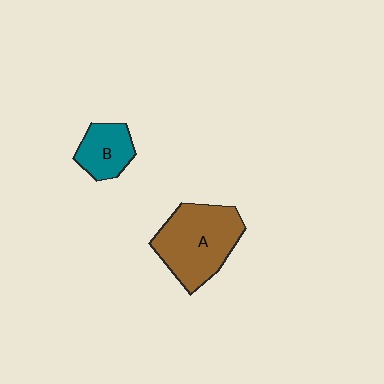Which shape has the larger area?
Shape A (brown).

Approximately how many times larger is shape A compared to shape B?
Approximately 2.1 times.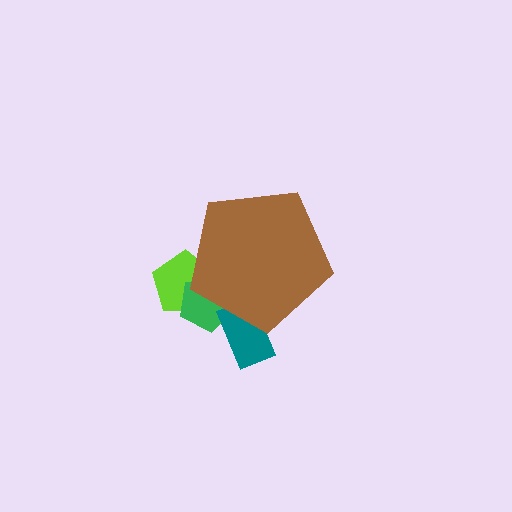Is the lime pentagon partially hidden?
Yes, the lime pentagon is partially hidden behind the brown pentagon.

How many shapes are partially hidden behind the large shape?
3 shapes are partially hidden.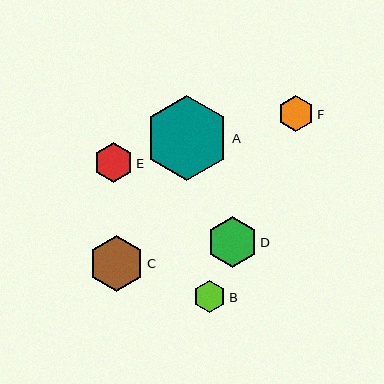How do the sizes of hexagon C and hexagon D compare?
Hexagon C and hexagon D are approximately the same size.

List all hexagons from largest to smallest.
From largest to smallest: A, C, D, E, F, B.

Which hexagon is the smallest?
Hexagon B is the smallest with a size of approximately 32 pixels.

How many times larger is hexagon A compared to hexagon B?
Hexagon A is approximately 2.7 times the size of hexagon B.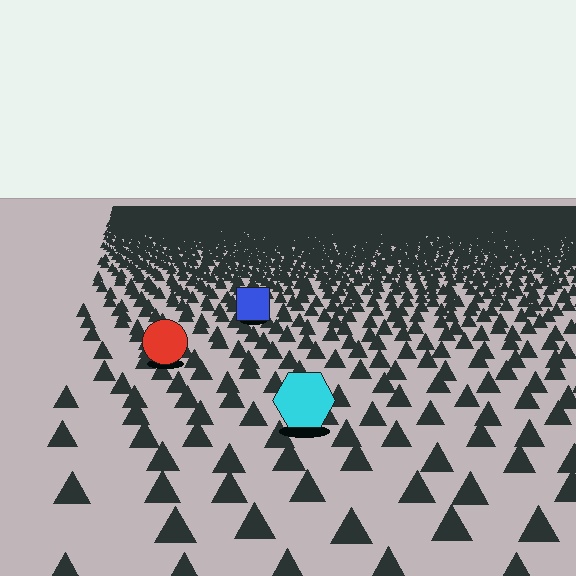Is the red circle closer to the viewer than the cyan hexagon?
No. The cyan hexagon is closer — you can tell from the texture gradient: the ground texture is coarser near it.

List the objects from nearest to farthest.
From nearest to farthest: the cyan hexagon, the red circle, the blue square.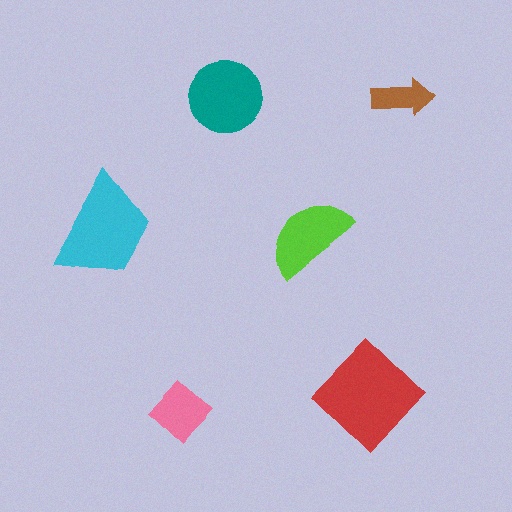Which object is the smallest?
The brown arrow.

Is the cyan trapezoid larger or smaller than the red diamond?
Smaller.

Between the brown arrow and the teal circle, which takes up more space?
The teal circle.